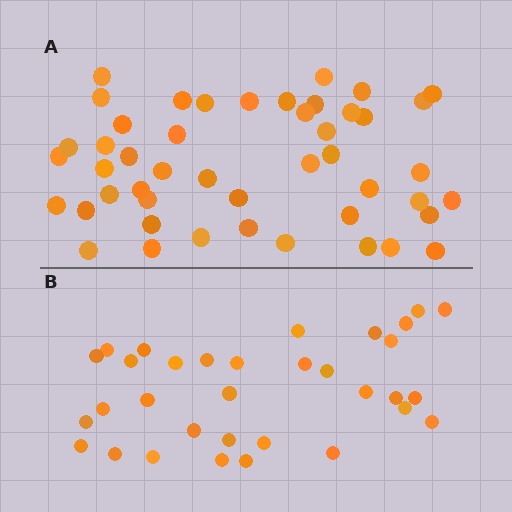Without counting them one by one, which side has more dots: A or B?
Region A (the top region) has more dots.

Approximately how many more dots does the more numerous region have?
Region A has approximately 15 more dots than region B.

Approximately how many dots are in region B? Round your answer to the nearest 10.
About 30 dots. (The exact count is 33, which rounds to 30.)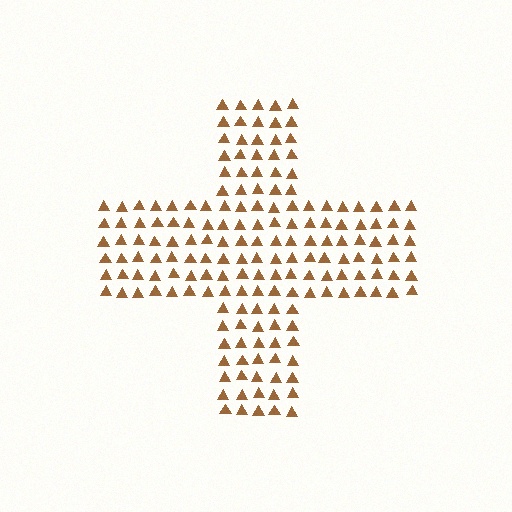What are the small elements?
The small elements are triangles.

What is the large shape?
The large shape is a cross.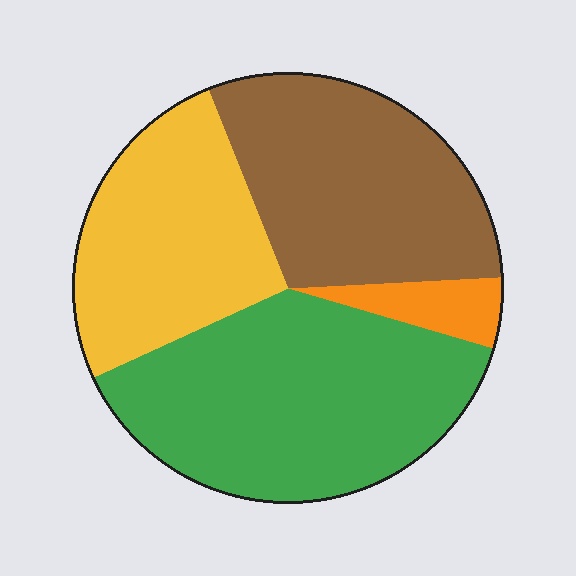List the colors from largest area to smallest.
From largest to smallest: green, brown, yellow, orange.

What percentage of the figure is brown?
Brown takes up about one third (1/3) of the figure.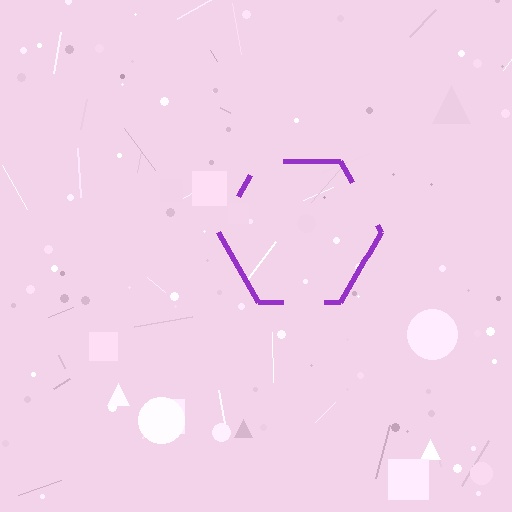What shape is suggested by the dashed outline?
The dashed outline suggests a hexagon.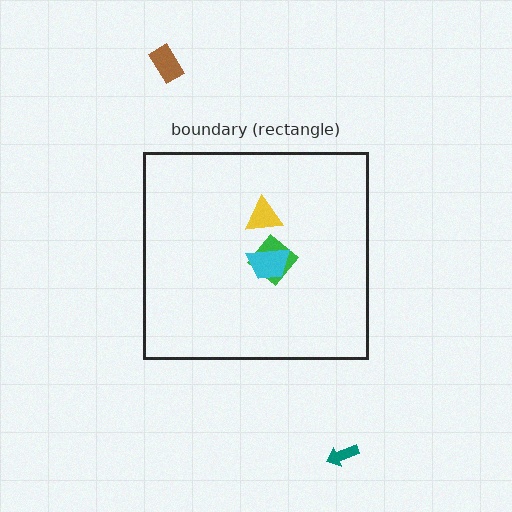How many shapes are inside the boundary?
3 inside, 2 outside.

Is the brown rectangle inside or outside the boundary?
Outside.